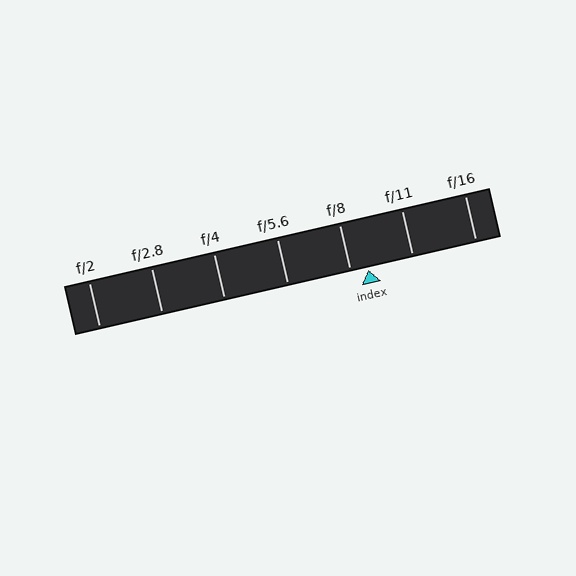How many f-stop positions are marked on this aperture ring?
There are 7 f-stop positions marked.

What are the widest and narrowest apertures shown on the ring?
The widest aperture shown is f/2 and the narrowest is f/16.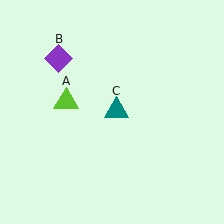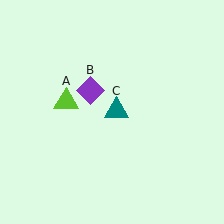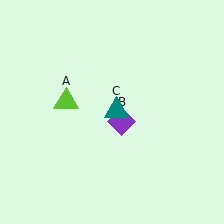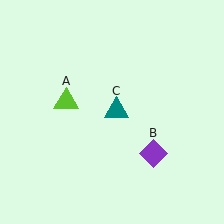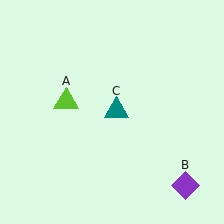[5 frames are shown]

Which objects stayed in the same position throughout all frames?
Lime triangle (object A) and teal triangle (object C) remained stationary.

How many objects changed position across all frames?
1 object changed position: purple diamond (object B).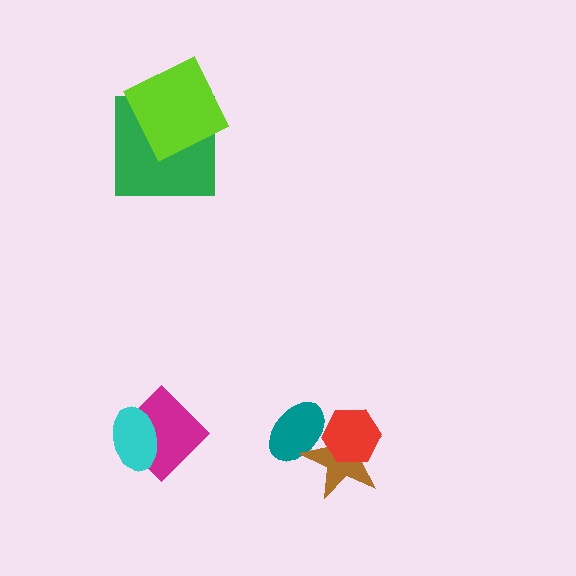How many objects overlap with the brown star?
2 objects overlap with the brown star.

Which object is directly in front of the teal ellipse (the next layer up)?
The brown star is directly in front of the teal ellipse.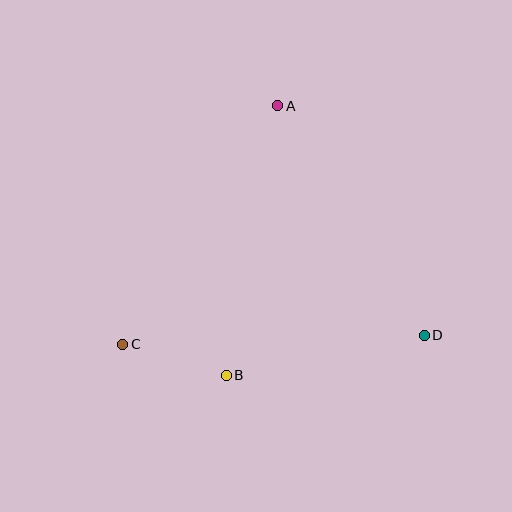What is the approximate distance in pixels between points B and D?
The distance between B and D is approximately 202 pixels.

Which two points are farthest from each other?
Points C and D are farthest from each other.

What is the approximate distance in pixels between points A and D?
The distance between A and D is approximately 272 pixels.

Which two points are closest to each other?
Points B and C are closest to each other.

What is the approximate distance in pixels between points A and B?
The distance between A and B is approximately 274 pixels.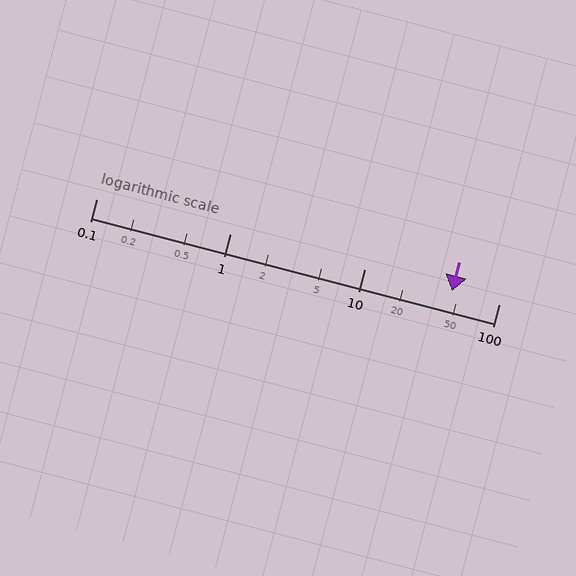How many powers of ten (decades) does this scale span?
The scale spans 3 decades, from 0.1 to 100.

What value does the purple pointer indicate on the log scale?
The pointer indicates approximately 45.